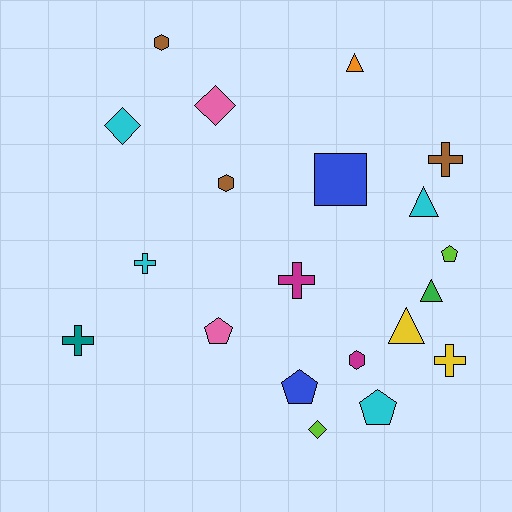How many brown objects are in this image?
There are 3 brown objects.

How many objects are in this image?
There are 20 objects.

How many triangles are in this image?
There are 4 triangles.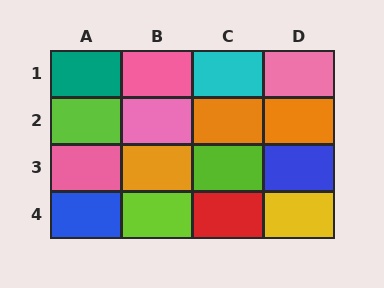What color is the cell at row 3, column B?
Orange.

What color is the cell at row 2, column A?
Lime.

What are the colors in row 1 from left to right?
Teal, pink, cyan, pink.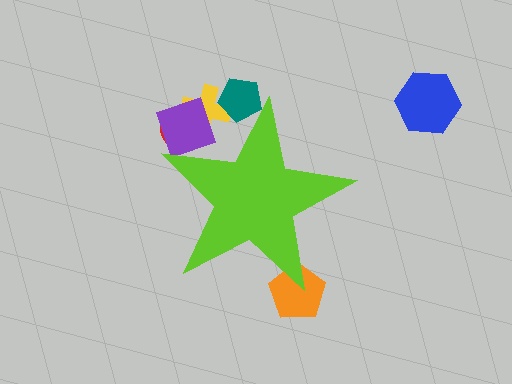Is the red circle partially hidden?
Yes, the red circle is partially hidden behind the lime star.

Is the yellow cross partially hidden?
Yes, the yellow cross is partially hidden behind the lime star.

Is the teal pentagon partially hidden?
Yes, the teal pentagon is partially hidden behind the lime star.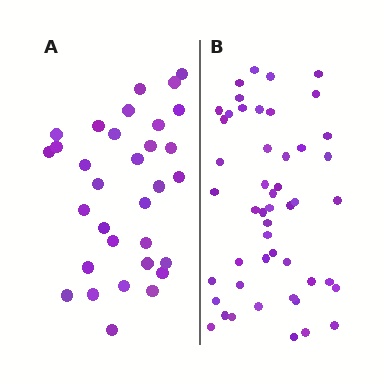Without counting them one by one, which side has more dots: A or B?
Region B (the right region) has more dots.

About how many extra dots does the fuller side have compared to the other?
Region B has approximately 15 more dots than region A.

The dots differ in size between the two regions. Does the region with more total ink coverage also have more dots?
No. Region A has more total ink coverage because its dots are larger, but region B actually contains more individual dots. Total area can be misleading — the number of items is what matters here.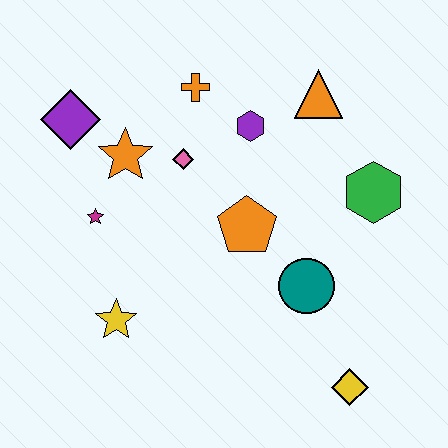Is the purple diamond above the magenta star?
Yes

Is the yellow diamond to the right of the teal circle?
Yes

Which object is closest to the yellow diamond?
The teal circle is closest to the yellow diamond.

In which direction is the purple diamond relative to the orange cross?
The purple diamond is to the left of the orange cross.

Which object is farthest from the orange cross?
The yellow diamond is farthest from the orange cross.